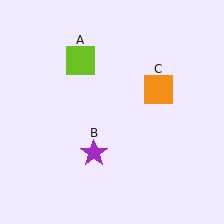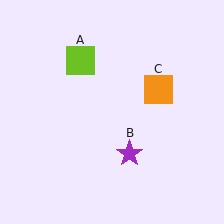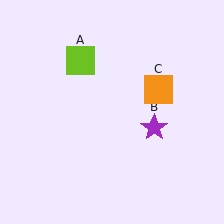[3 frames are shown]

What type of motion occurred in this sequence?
The purple star (object B) rotated counterclockwise around the center of the scene.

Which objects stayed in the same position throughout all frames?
Lime square (object A) and orange square (object C) remained stationary.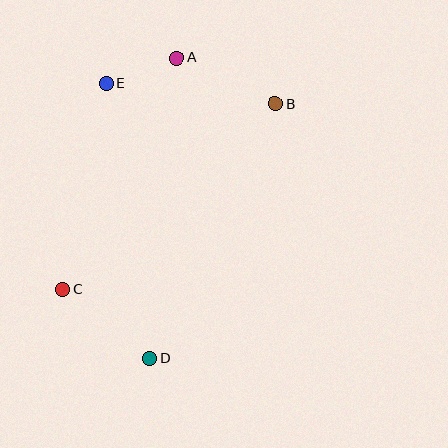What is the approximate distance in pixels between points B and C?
The distance between B and C is approximately 282 pixels.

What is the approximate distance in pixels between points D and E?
The distance between D and E is approximately 278 pixels.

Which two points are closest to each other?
Points A and E are closest to each other.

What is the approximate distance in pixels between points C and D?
The distance between C and D is approximately 111 pixels.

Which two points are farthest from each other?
Points A and D are farthest from each other.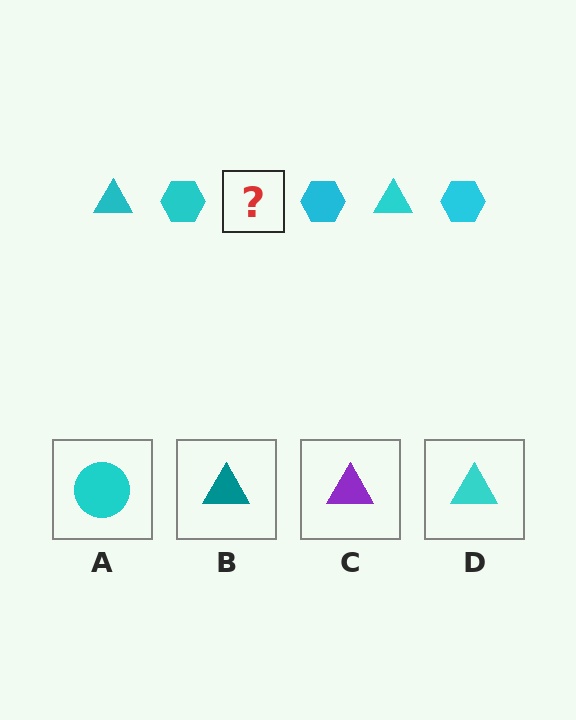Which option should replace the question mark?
Option D.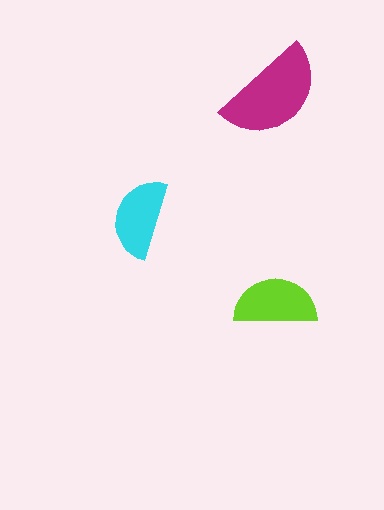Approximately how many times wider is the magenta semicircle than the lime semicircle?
About 1.5 times wider.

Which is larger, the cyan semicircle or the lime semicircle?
The lime one.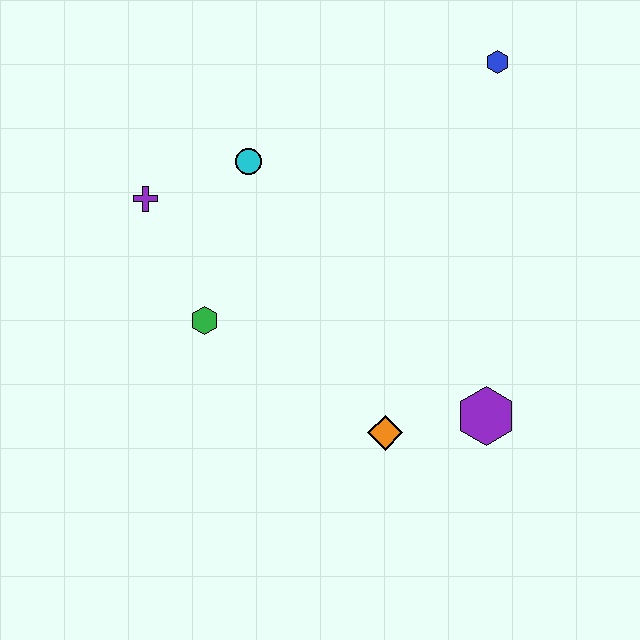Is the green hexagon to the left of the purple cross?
No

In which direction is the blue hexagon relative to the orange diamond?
The blue hexagon is above the orange diamond.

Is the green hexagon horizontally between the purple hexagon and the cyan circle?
No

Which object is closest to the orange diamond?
The purple hexagon is closest to the orange diamond.